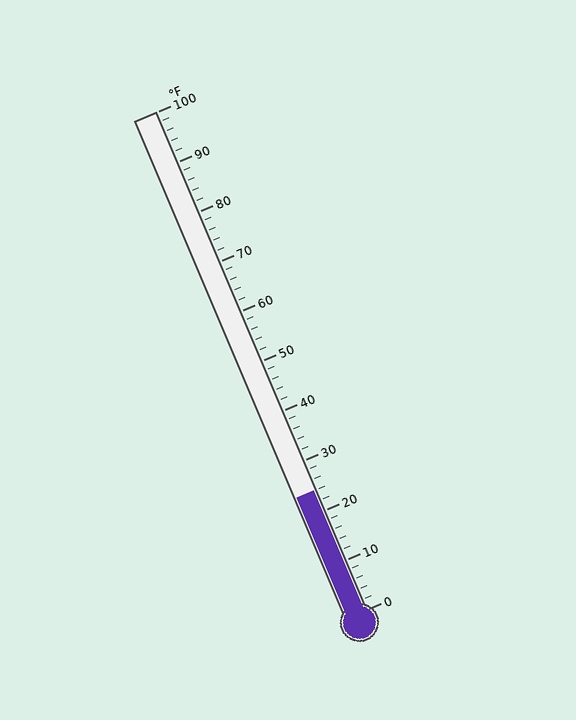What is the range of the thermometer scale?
The thermometer scale ranges from 0°F to 100°F.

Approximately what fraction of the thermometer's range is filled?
The thermometer is filled to approximately 25% of its range.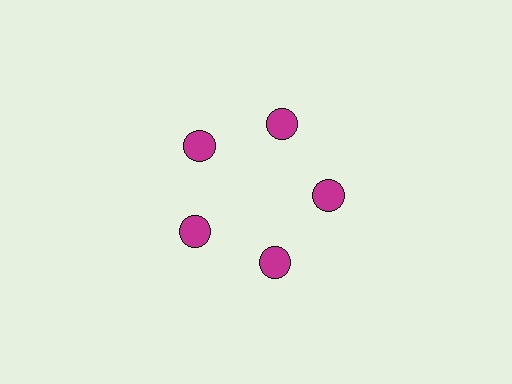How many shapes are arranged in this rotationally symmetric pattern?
There are 5 shapes, arranged in 5 groups of 1.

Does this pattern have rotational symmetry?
Yes, this pattern has 5-fold rotational symmetry. It looks the same after rotating 72 degrees around the center.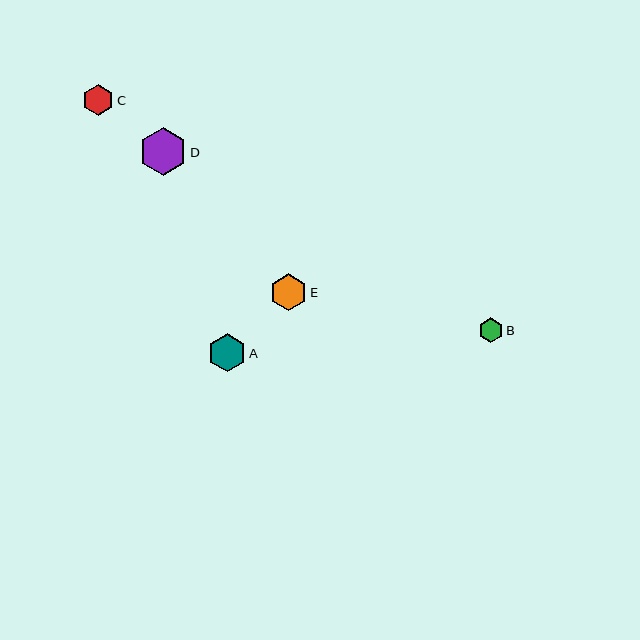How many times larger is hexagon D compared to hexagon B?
Hexagon D is approximately 2.0 times the size of hexagon B.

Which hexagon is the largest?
Hexagon D is the largest with a size of approximately 48 pixels.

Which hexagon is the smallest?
Hexagon B is the smallest with a size of approximately 24 pixels.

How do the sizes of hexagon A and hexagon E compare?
Hexagon A and hexagon E are approximately the same size.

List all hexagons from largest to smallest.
From largest to smallest: D, A, E, C, B.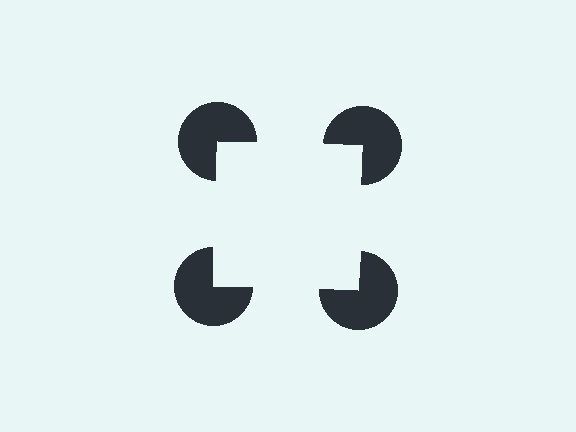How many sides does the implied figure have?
4 sides.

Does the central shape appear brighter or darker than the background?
It typically appears slightly brighter than the background, even though no actual brightness change is drawn.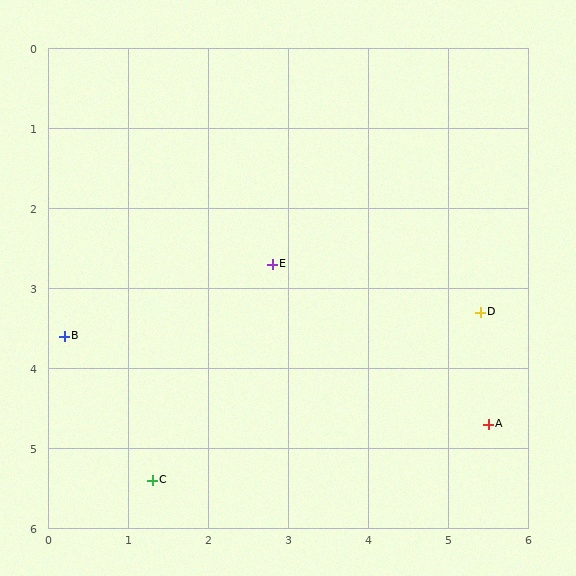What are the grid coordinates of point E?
Point E is at approximately (2.8, 2.7).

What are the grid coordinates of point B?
Point B is at approximately (0.2, 3.6).